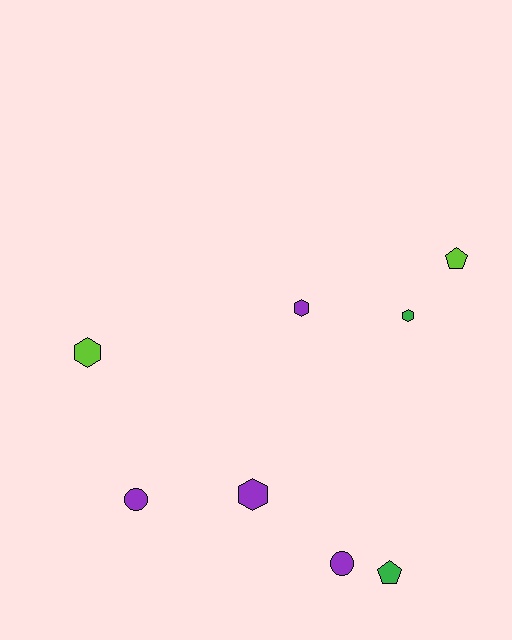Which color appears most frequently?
Purple, with 4 objects.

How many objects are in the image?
There are 8 objects.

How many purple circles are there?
There are 2 purple circles.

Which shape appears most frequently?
Hexagon, with 4 objects.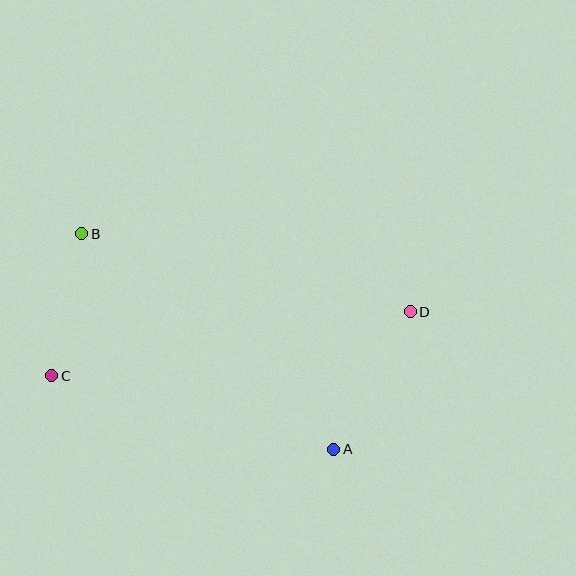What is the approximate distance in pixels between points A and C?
The distance between A and C is approximately 292 pixels.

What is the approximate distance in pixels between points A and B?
The distance between A and B is approximately 332 pixels.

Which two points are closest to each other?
Points B and C are closest to each other.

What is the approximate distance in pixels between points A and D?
The distance between A and D is approximately 157 pixels.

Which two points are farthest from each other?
Points C and D are farthest from each other.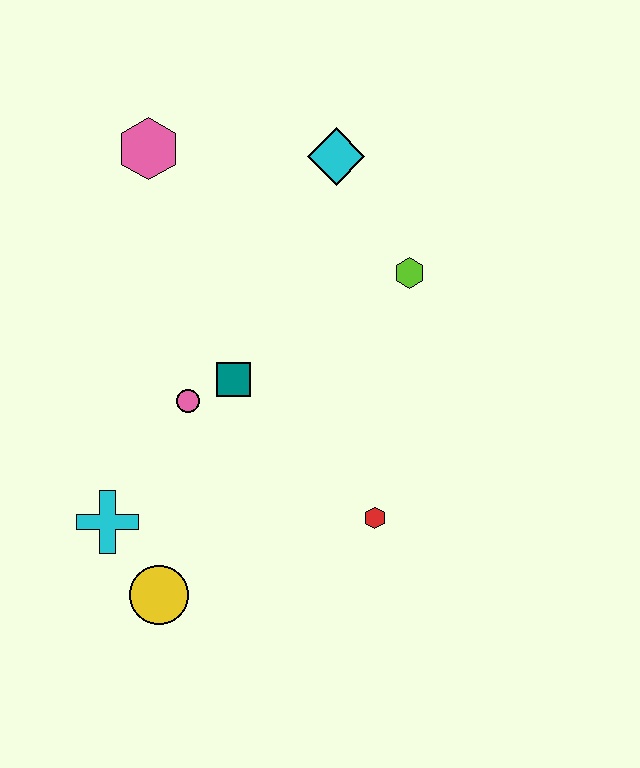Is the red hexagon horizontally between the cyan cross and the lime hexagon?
Yes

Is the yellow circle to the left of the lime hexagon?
Yes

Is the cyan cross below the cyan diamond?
Yes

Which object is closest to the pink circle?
The teal square is closest to the pink circle.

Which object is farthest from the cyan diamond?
The yellow circle is farthest from the cyan diamond.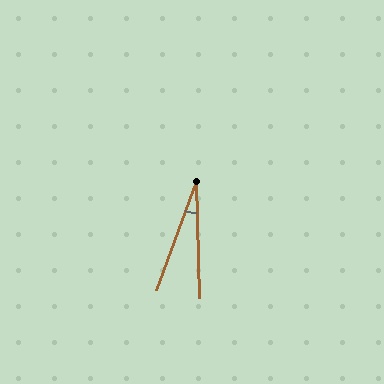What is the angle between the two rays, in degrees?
Approximately 22 degrees.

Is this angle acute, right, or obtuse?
It is acute.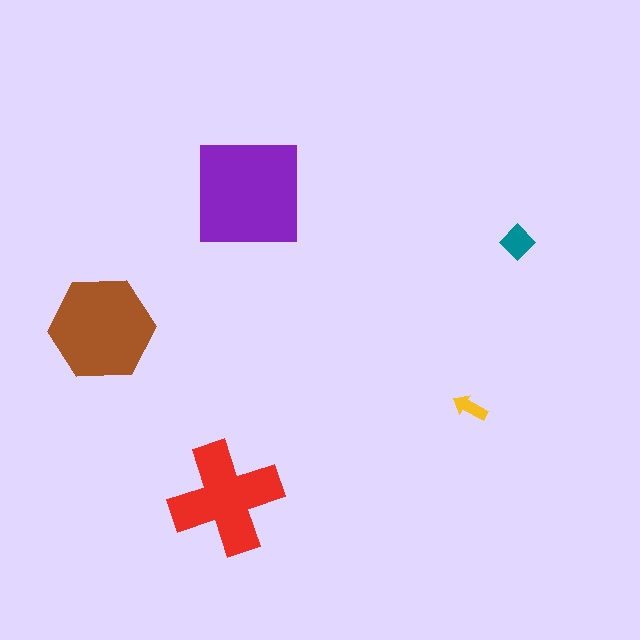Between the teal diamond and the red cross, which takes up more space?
The red cross.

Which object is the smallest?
The yellow arrow.